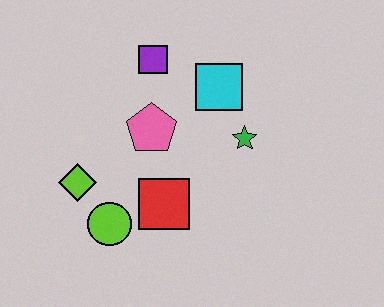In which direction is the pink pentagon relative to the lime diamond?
The pink pentagon is to the right of the lime diamond.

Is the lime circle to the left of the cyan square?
Yes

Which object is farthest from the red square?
The purple square is farthest from the red square.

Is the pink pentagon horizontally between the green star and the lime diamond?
Yes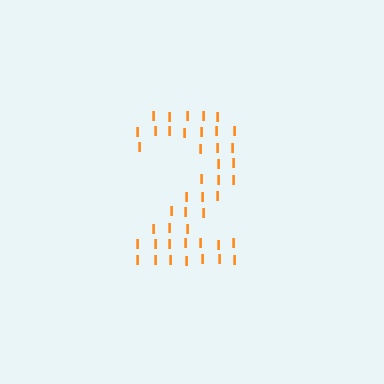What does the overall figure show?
The overall figure shows the digit 2.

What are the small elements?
The small elements are letter I's.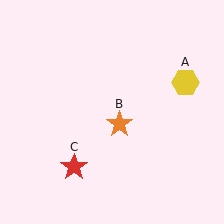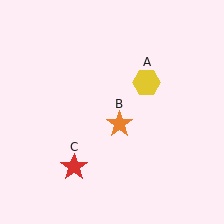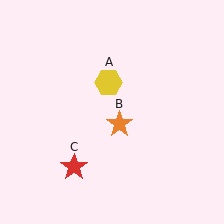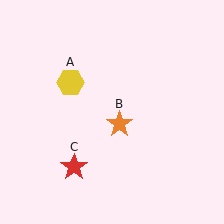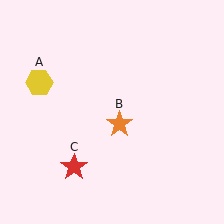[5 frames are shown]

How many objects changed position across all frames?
1 object changed position: yellow hexagon (object A).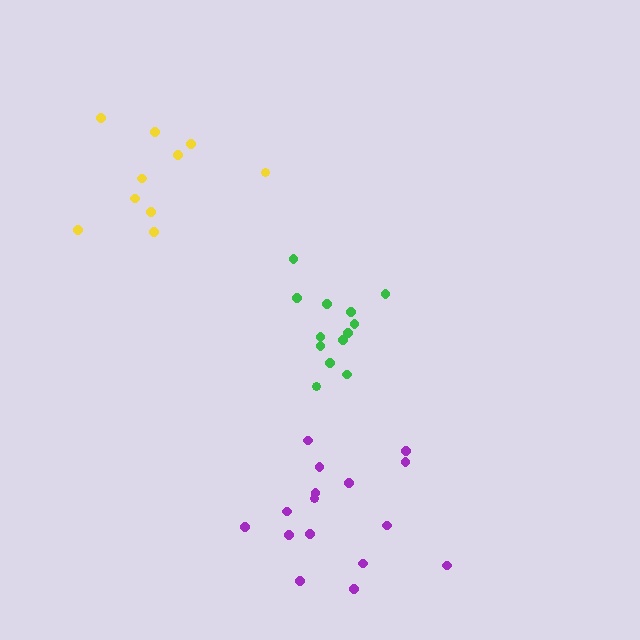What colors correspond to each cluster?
The clusters are colored: yellow, green, purple.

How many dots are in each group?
Group 1: 10 dots, Group 2: 13 dots, Group 3: 16 dots (39 total).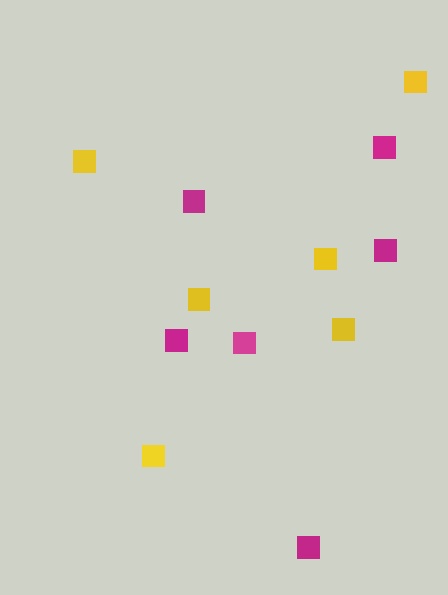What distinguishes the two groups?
There are 2 groups: one group of yellow squares (6) and one group of magenta squares (6).